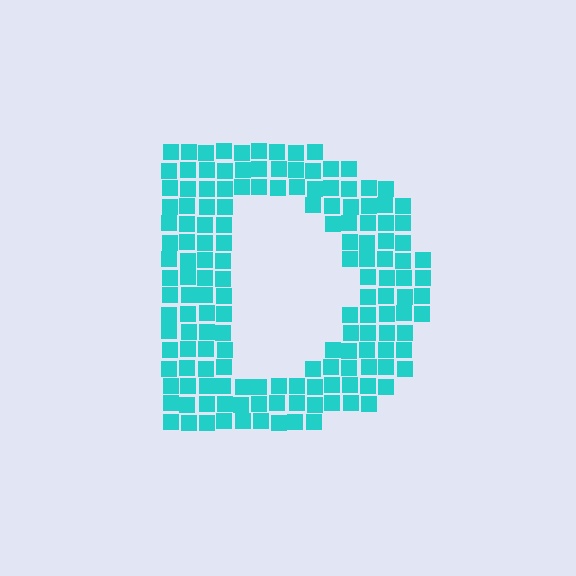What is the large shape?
The large shape is the letter D.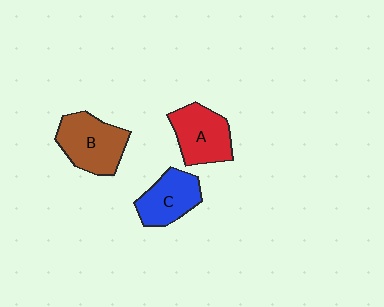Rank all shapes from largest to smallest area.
From largest to smallest: B (brown), A (red), C (blue).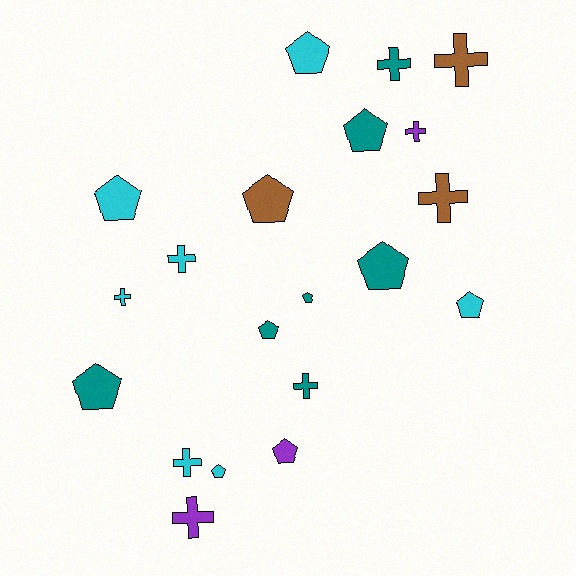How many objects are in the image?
There are 20 objects.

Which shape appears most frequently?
Pentagon, with 11 objects.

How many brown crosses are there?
There are 2 brown crosses.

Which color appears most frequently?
Cyan, with 7 objects.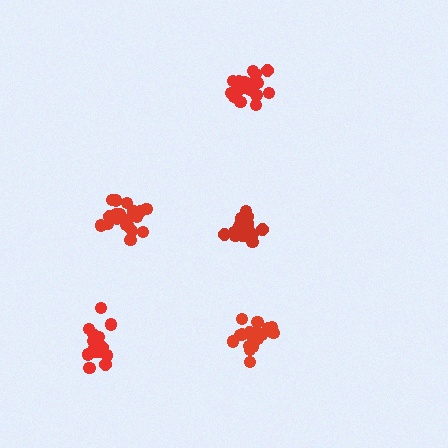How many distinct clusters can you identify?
There are 5 distinct clusters.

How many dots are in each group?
Group 1: 19 dots, Group 2: 16 dots, Group 3: 20 dots, Group 4: 20 dots, Group 5: 21 dots (96 total).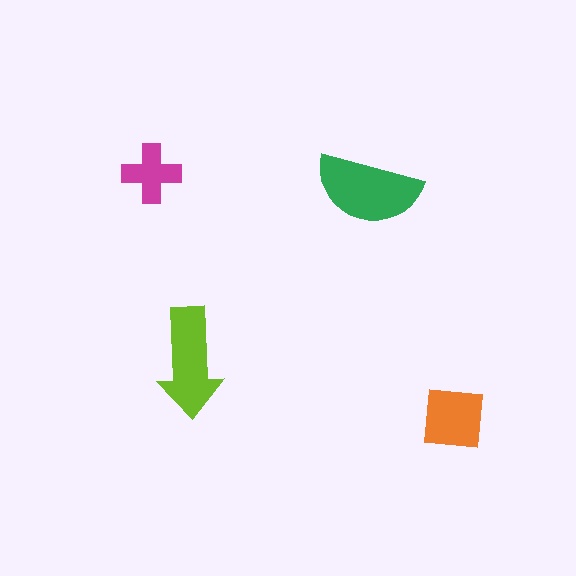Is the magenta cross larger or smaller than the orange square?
Smaller.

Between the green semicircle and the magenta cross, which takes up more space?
The green semicircle.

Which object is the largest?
The green semicircle.